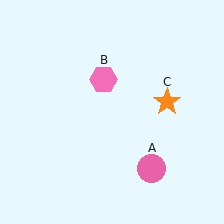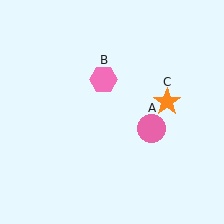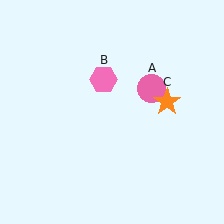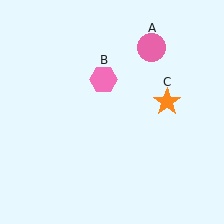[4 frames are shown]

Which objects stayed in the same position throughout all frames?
Pink hexagon (object B) and orange star (object C) remained stationary.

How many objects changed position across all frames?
1 object changed position: pink circle (object A).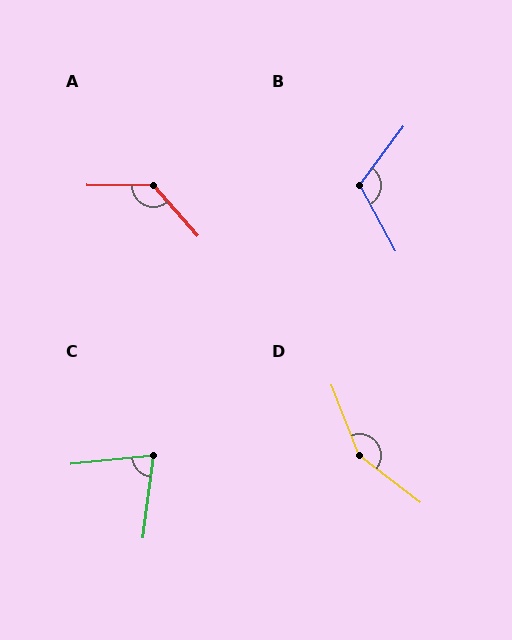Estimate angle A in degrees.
Approximately 132 degrees.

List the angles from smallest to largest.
C (76°), B (115°), A (132°), D (149°).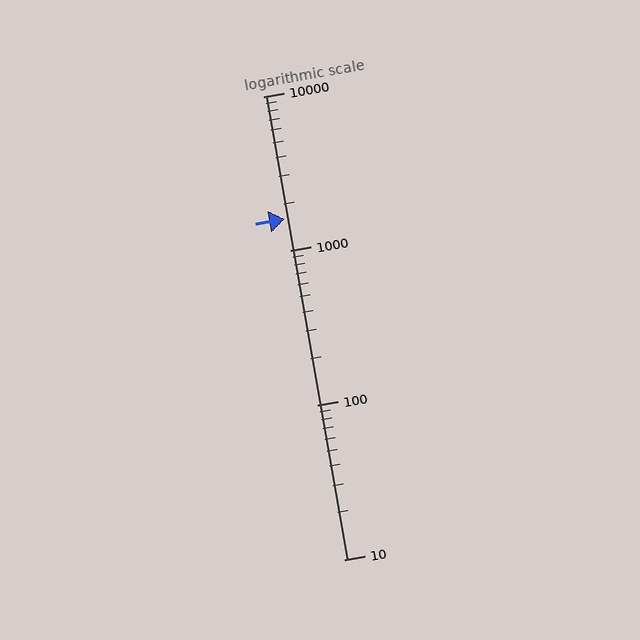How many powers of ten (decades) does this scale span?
The scale spans 3 decades, from 10 to 10000.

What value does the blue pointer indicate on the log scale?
The pointer indicates approximately 1600.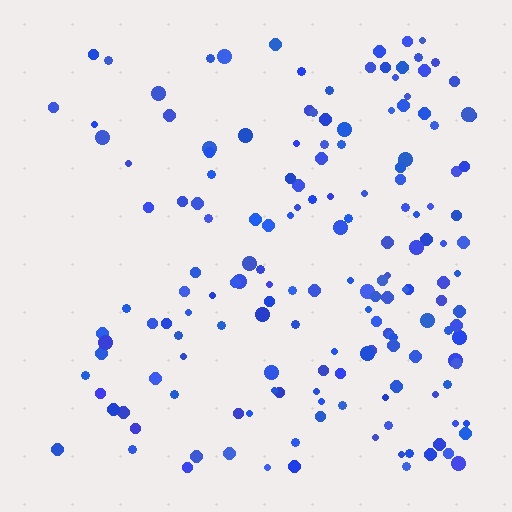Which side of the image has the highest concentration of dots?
The right.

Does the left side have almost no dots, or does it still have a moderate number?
Still a moderate number, just noticeably fewer than the right.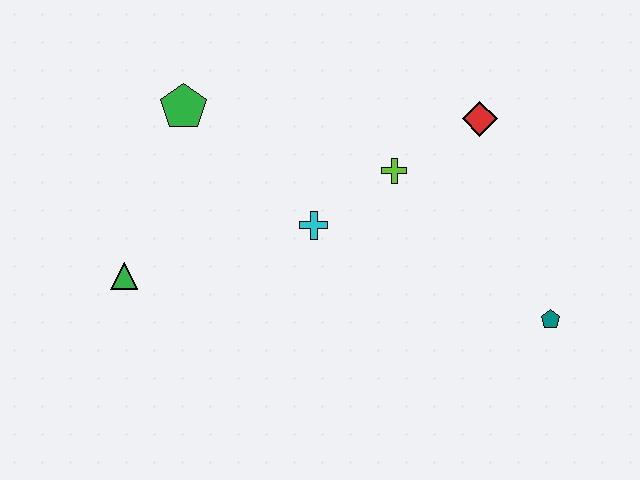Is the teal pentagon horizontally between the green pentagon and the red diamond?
No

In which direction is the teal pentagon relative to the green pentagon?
The teal pentagon is to the right of the green pentagon.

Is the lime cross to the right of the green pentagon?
Yes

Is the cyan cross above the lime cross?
No